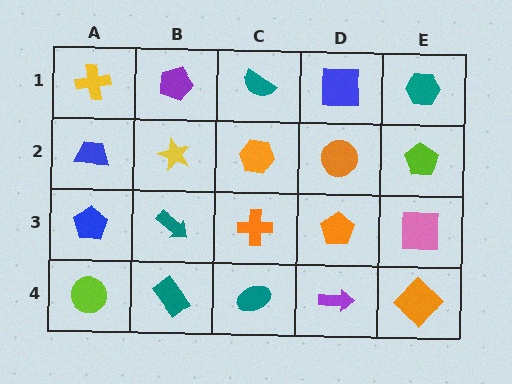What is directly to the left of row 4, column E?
A purple arrow.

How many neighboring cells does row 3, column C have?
4.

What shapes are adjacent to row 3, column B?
A yellow star (row 2, column B), a teal rectangle (row 4, column B), a blue pentagon (row 3, column A), an orange cross (row 3, column C).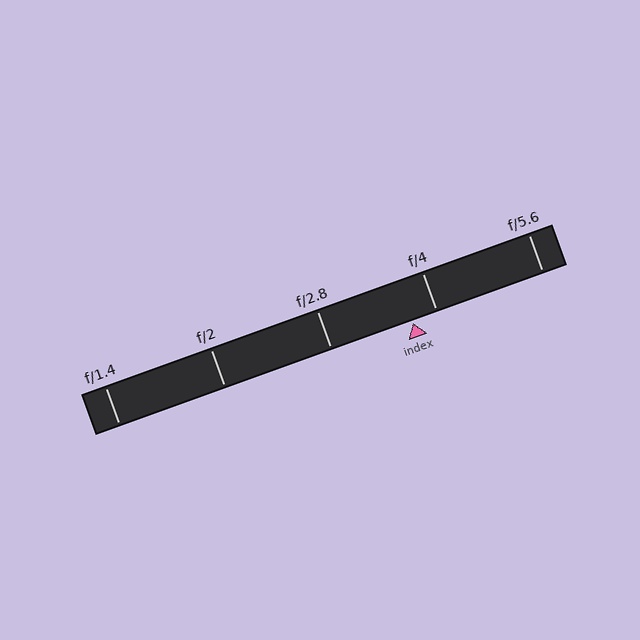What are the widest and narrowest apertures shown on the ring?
The widest aperture shown is f/1.4 and the narrowest is f/5.6.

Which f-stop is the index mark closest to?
The index mark is closest to f/4.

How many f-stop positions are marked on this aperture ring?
There are 5 f-stop positions marked.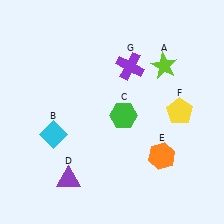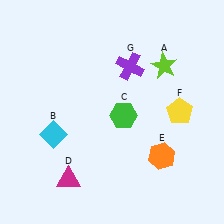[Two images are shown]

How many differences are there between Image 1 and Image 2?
There is 1 difference between the two images.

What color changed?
The triangle (D) changed from purple in Image 1 to magenta in Image 2.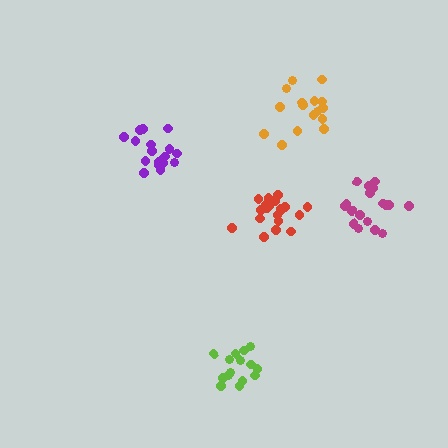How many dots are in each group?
Group 1: 18 dots, Group 2: 16 dots, Group 3: 18 dots, Group 4: 20 dots, Group 5: 15 dots (87 total).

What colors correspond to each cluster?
The clusters are colored: magenta, orange, purple, red, lime.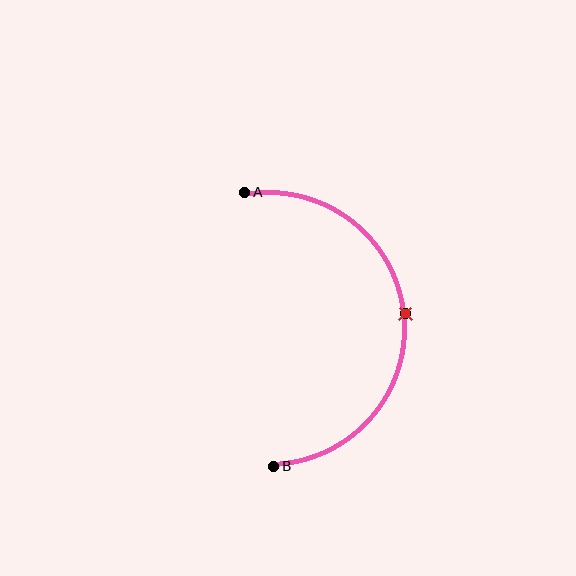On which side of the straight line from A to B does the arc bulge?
The arc bulges to the right of the straight line connecting A and B.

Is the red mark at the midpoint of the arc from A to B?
Yes. The red mark lies on the arc at equal arc-length from both A and B — it is the arc midpoint.